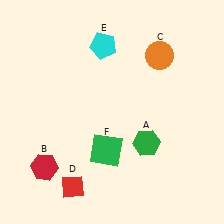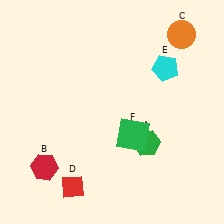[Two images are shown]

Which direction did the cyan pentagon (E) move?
The cyan pentagon (E) moved right.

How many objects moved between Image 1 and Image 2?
3 objects moved between the two images.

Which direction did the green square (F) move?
The green square (F) moved right.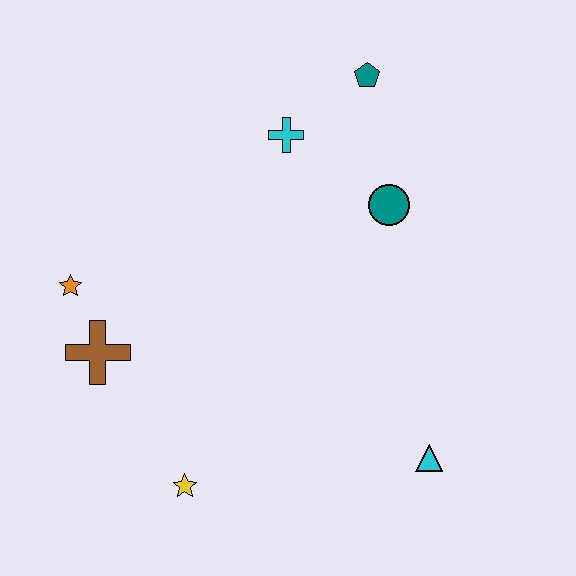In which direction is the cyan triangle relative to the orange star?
The cyan triangle is to the right of the orange star.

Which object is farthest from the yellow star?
The teal pentagon is farthest from the yellow star.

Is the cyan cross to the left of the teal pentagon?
Yes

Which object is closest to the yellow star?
The brown cross is closest to the yellow star.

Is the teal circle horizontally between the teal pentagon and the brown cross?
No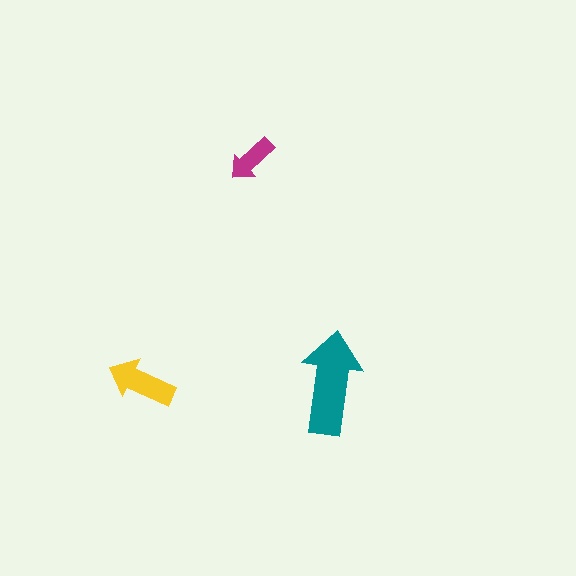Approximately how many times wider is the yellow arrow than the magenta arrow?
About 1.5 times wider.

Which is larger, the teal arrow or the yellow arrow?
The teal one.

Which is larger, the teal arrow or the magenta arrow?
The teal one.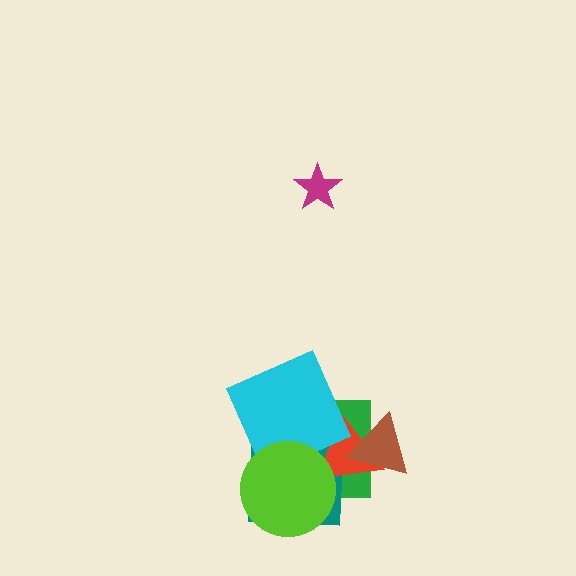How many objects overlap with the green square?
5 objects overlap with the green square.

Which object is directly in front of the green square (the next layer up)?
The teal square is directly in front of the green square.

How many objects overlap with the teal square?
4 objects overlap with the teal square.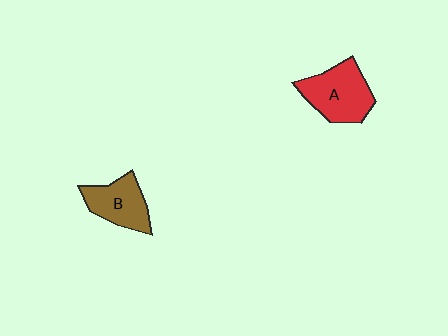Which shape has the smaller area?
Shape B (brown).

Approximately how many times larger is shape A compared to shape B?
Approximately 1.3 times.